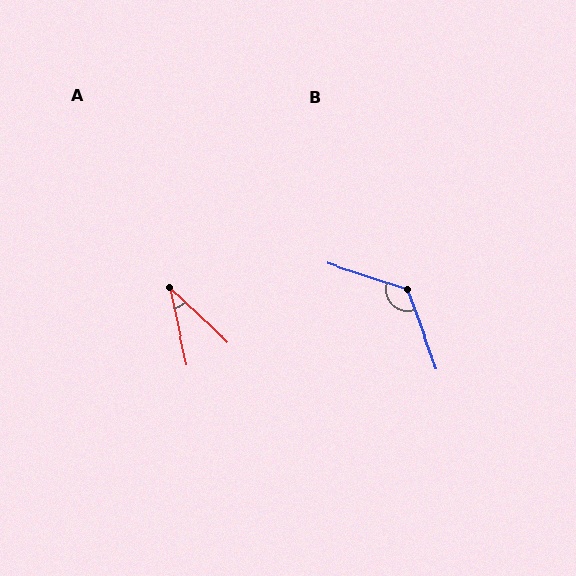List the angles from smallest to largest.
A (34°), B (129°).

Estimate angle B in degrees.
Approximately 129 degrees.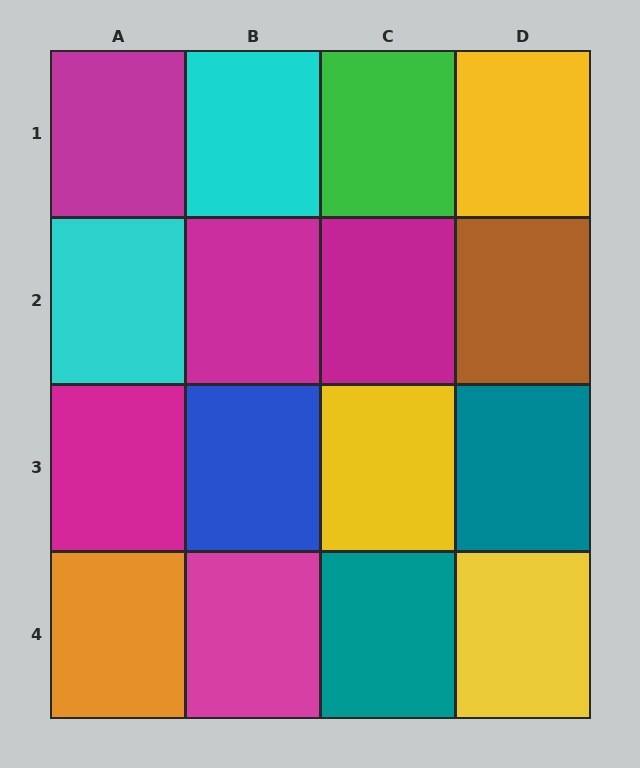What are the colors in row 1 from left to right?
Magenta, cyan, green, yellow.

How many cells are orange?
1 cell is orange.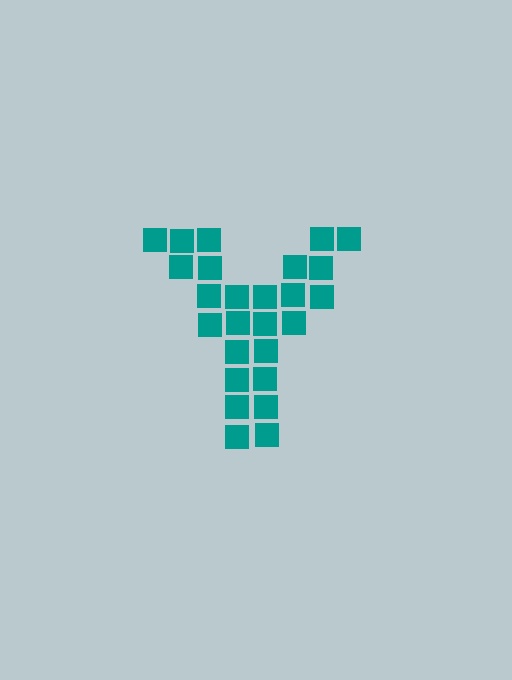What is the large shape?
The large shape is the letter Y.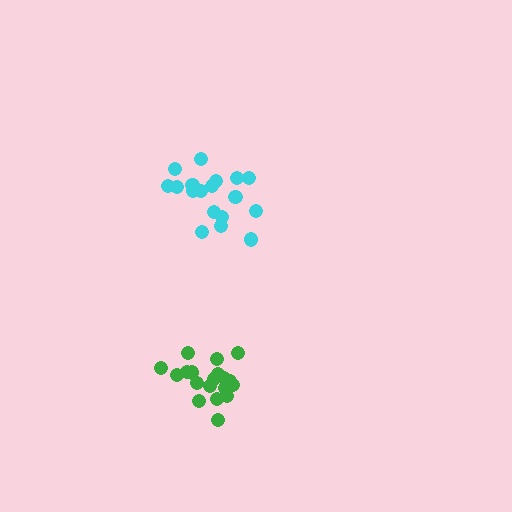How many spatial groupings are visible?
There are 2 spatial groupings.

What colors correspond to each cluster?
The clusters are colored: green, cyan.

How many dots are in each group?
Group 1: 19 dots, Group 2: 18 dots (37 total).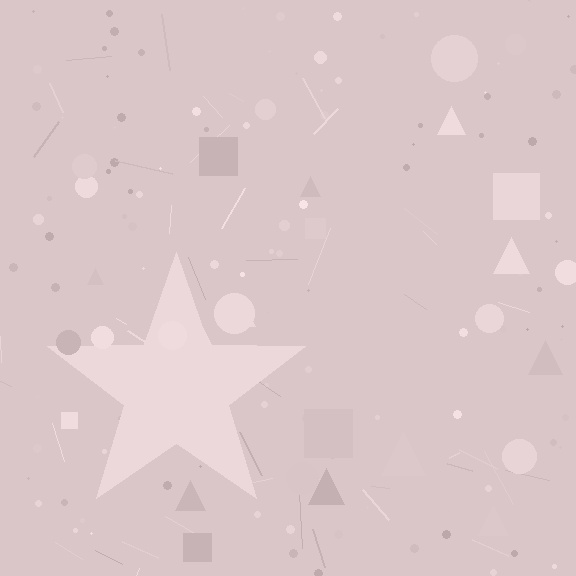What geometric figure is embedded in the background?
A star is embedded in the background.